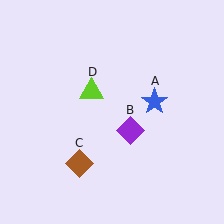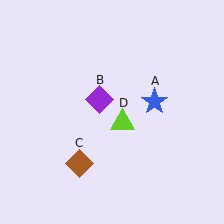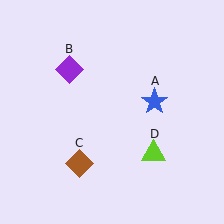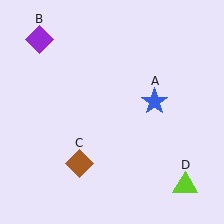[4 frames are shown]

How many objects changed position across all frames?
2 objects changed position: purple diamond (object B), lime triangle (object D).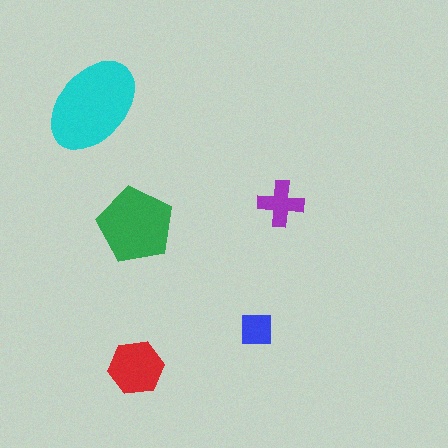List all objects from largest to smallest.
The cyan ellipse, the green pentagon, the red hexagon, the purple cross, the blue square.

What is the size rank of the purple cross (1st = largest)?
4th.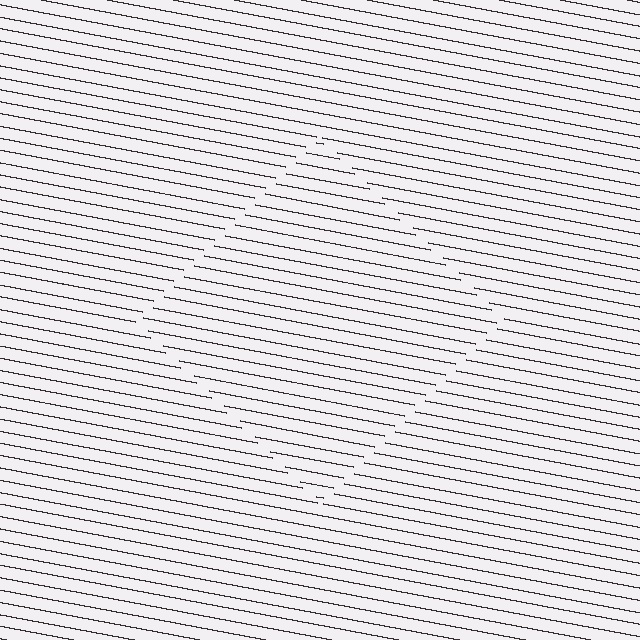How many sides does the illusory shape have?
4 sides — the line-ends trace a square.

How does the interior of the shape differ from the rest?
The interior of the shape contains the same grating, shifted by half a period — the contour is defined by the phase discontinuity where line-ends from the inner and outer gratings abut.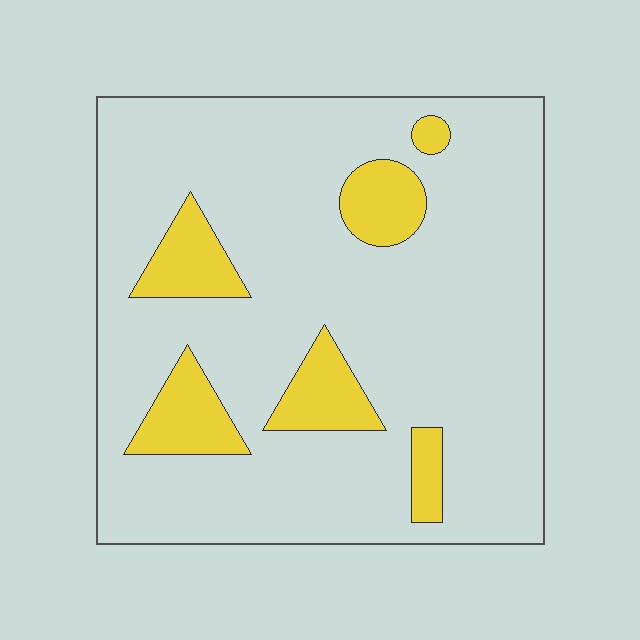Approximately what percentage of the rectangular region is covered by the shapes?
Approximately 15%.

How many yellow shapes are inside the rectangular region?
6.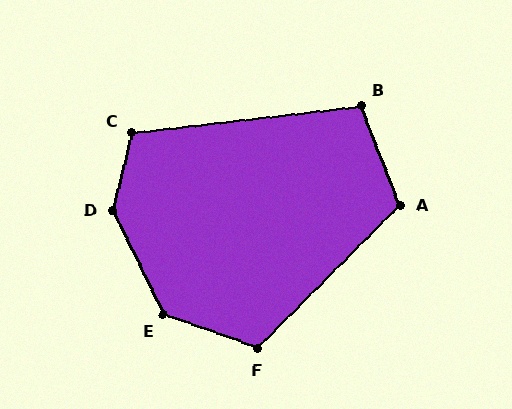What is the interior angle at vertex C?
Approximately 110 degrees (obtuse).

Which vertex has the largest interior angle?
D, at approximately 140 degrees.